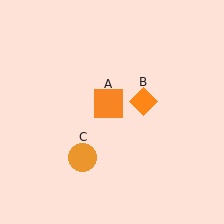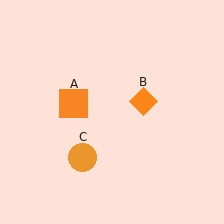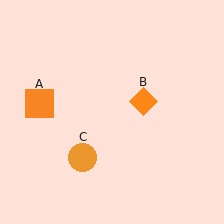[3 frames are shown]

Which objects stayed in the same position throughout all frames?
Orange diamond (object B) and orange circle (object C) remained stationary.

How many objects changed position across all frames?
1 object changed position: orange square (object A).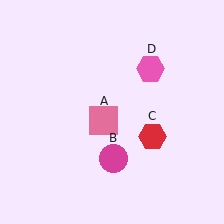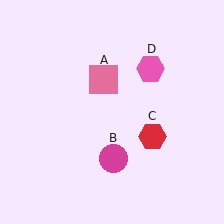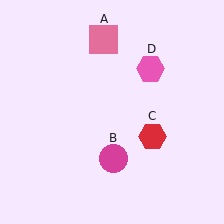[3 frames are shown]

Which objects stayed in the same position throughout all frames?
Magenta circle (object B) and red hexagon (object C) and pink hexagon (object D) remained stationary.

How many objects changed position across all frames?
1 object changed position: pink square (object A).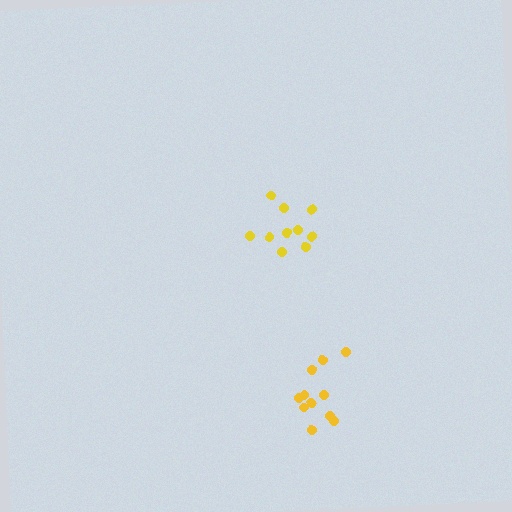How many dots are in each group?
Group 1: 10 dots, Group 2: 12 dots (22 total).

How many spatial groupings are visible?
There are 2 spatial groupings.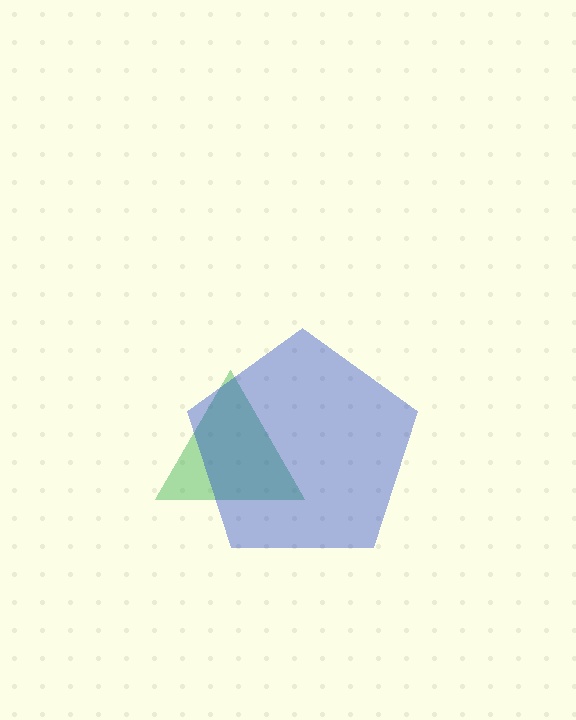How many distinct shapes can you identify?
There are 2 distinct shapes: a green triangle, a blue pentagon.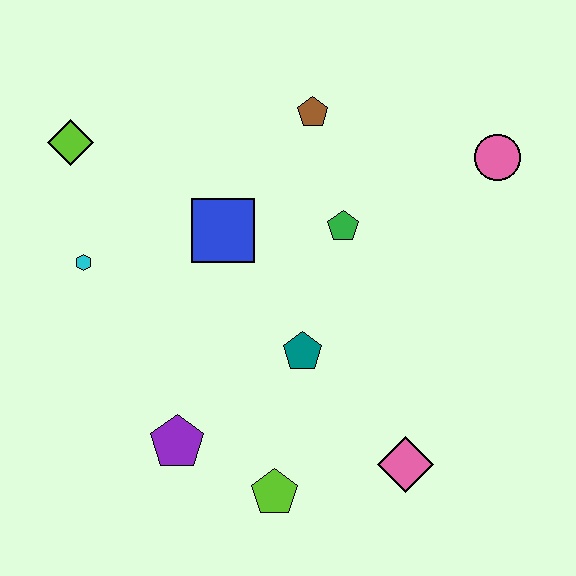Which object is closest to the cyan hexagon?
The lime diamond is closest to the cyan hexagon.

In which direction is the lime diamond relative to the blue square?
The lime diamond is to the left of the blue square.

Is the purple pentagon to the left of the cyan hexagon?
No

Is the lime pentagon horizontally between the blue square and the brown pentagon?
Yes